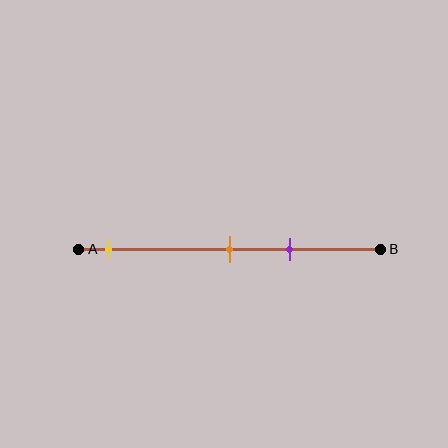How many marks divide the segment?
There are 3 marks dividing the segment.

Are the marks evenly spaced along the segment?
No, the marks are not evenly spaced.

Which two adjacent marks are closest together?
The orange and purple marks are the closest adjacent pair.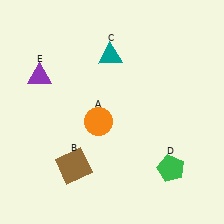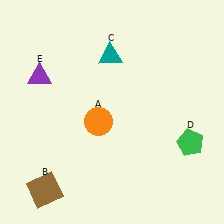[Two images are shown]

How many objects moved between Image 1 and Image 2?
2 objects moved between the two images.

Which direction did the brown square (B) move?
The brown square (B) moved left.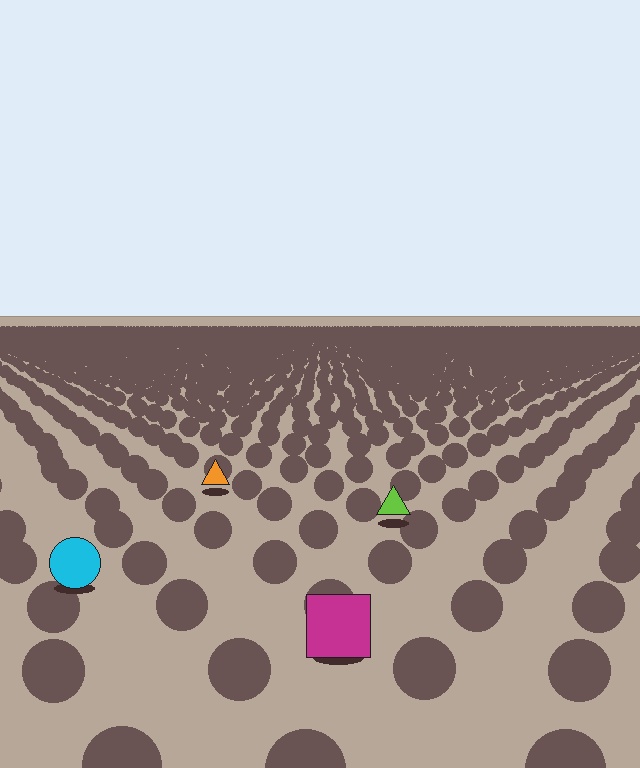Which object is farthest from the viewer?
The orange triangle is farthest from the viewer. It appears smaller and the ground texture around it is denser.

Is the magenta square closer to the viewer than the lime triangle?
Yes. The magenta square is closer — you can tell from the texture gradient: the ground texture is coarser near it.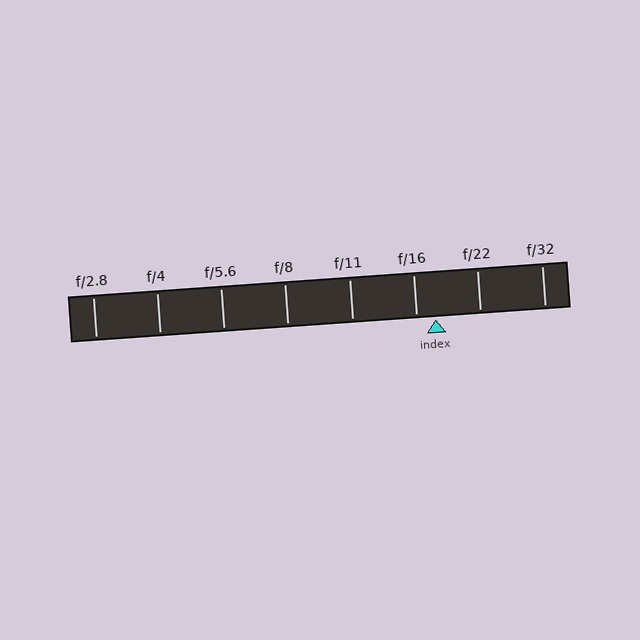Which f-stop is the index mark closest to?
The index mark is closest to f/16.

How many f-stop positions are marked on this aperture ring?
There are 8 f-stop positions marked.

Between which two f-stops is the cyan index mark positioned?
The index mark is between f/16 and f/22.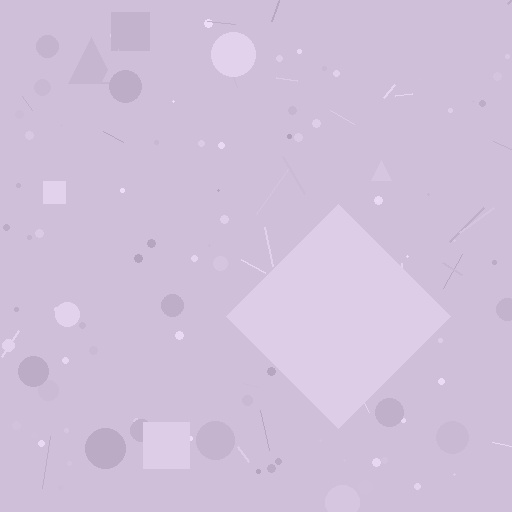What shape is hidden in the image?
A diamond is hidden in the image.